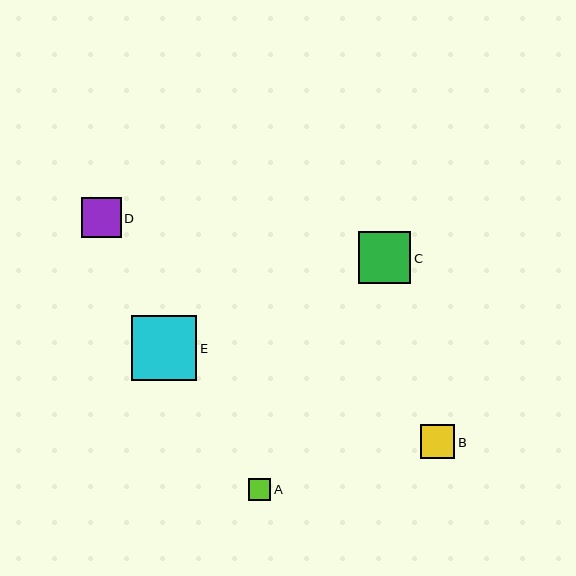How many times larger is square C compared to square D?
Square C is approximately 1.3 times the size of square D.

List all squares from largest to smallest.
From largest to smallest: E, C, D, B, A.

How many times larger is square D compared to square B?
Square D is approximately 1.2 times the size of square B.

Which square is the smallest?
Square A is the smallest with a size of approximately 23 pixels.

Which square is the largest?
Square E is the largest with a size of approximately 65 pixels.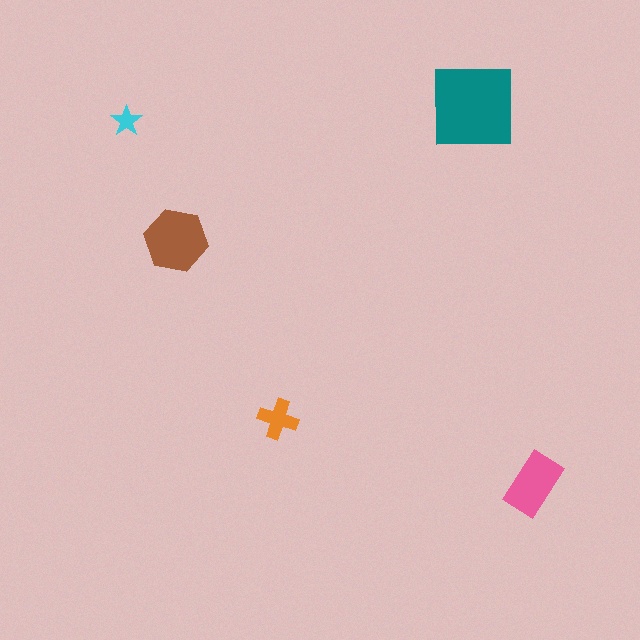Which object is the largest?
The teal square.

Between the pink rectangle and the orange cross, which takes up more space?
The pink rectangle.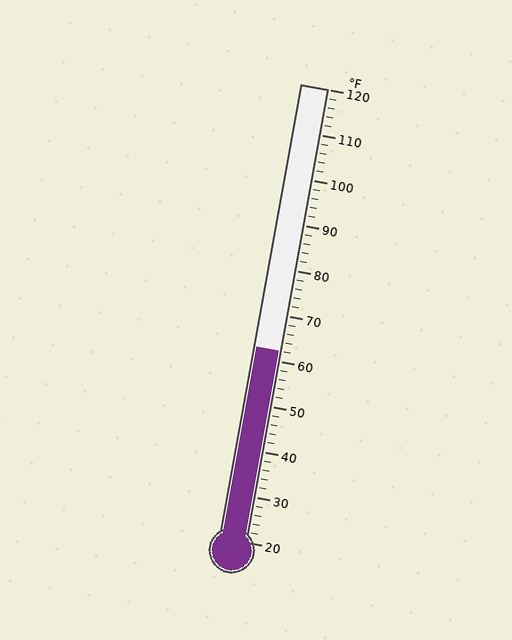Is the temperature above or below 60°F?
The temperature is above 60°F.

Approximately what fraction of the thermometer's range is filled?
The thermometer is filled to approximately 40% of its range.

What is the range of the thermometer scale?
The thermometer scale ranges from 20°F to 120°F.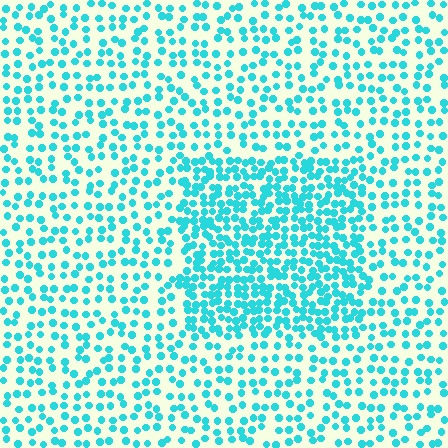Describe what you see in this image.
The image contains small cyan elements arranged at two different densities. A rectangle-shaped region is visible where the elements are more densely packed than the surrounding area.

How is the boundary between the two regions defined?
The boundary is defined by a change in element density (approximately 2.0x ratio). All elements are the same color, size, and shape.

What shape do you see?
I see a rectangle.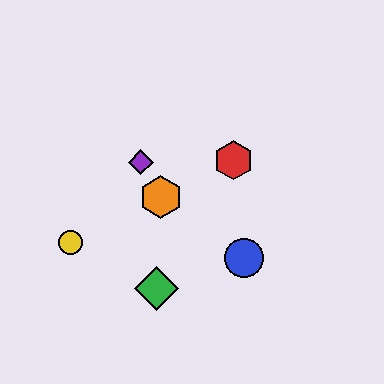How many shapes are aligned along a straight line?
3 shapes (the red hexagon, the yellow circle, the orange hexagon) are aligned along a straight line.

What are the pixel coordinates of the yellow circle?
The yellow circle is at (70, 242).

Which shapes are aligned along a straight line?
The red hexagon, the yellow circle, the orange hexagon are aligned along a straight line.